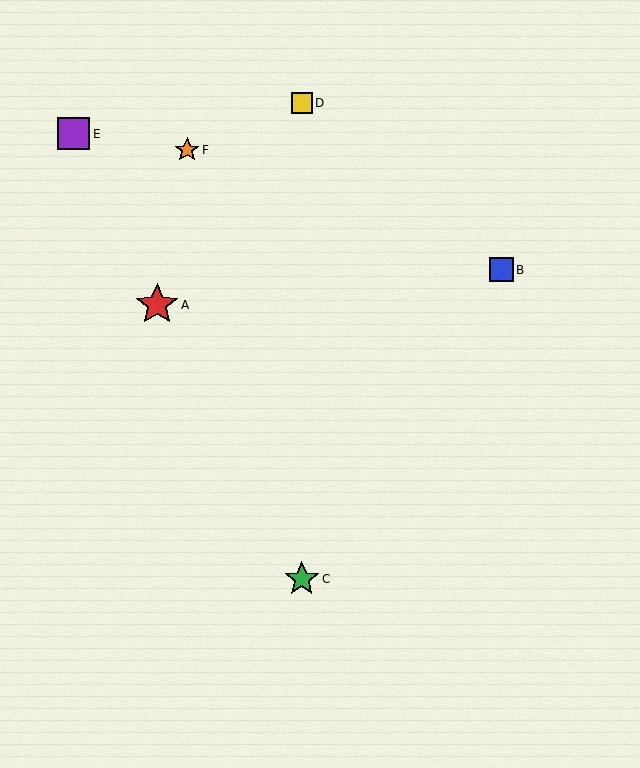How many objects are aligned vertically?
2 objects (C, D) are aligned vertically.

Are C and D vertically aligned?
Yes, both are at x≈302.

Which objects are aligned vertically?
Objects C, D are aligned vertically.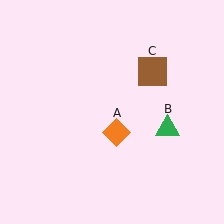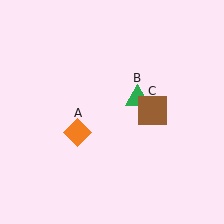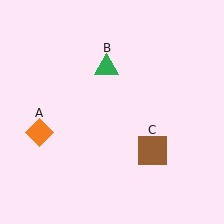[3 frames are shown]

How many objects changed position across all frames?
3 objects changed position: orange diamond (object A), green triangle (object B), brown square (object C).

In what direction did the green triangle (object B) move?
The green triangle (object B) moved up and to the left.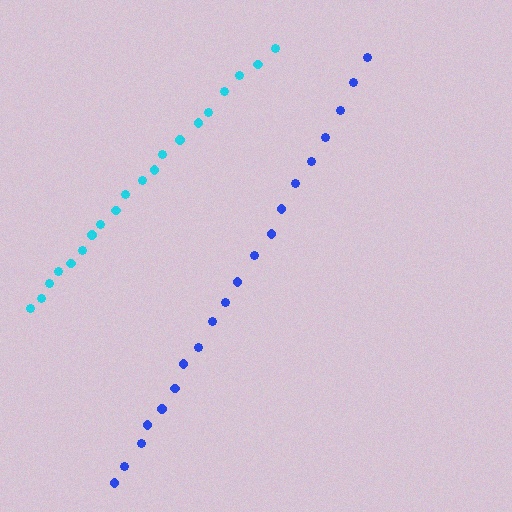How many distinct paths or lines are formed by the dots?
There are 2 distinct paths.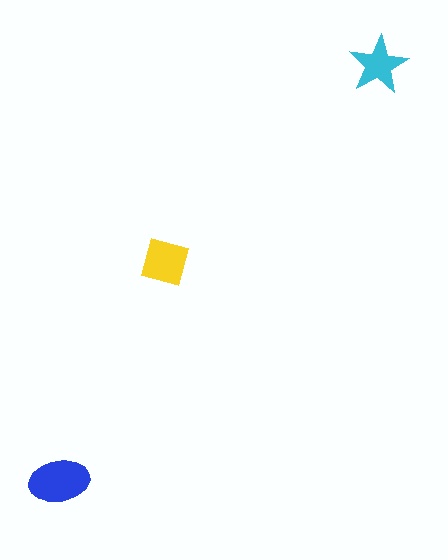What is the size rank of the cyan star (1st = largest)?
3rd.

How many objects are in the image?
There are 3 objects in the image.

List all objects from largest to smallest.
The blue ellipse, the yellow square, the cyan star.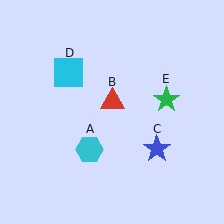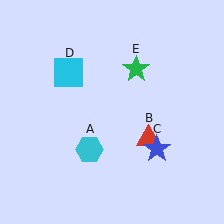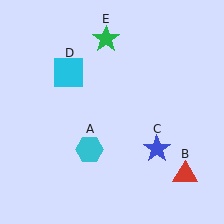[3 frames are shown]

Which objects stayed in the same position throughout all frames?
Cyan hexagon (object A) and blue star (object C) and cyan square (object D) remained stationary.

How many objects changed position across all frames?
2 objects changed position: red triangle (object B), green star (object E).